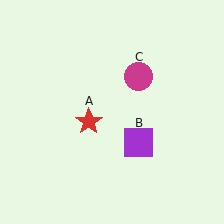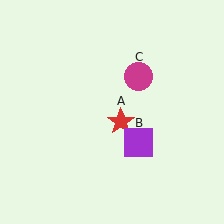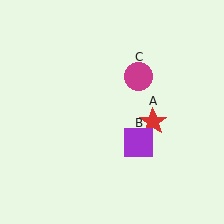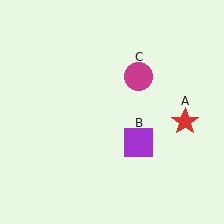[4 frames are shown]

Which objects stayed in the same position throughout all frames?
Purple square (object B) and magenta circle (object C) remained stationary.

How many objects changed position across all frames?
1 object changed position: red star (object A).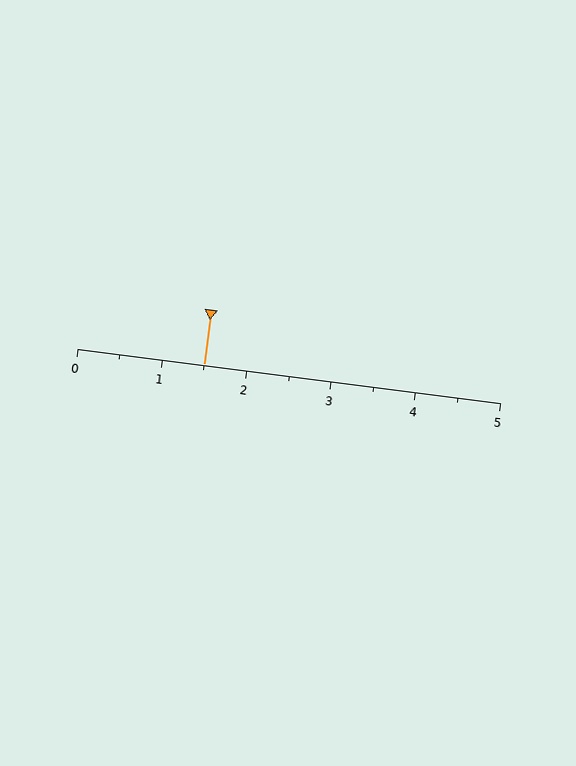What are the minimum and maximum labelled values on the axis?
The axis runs from 0 to 5.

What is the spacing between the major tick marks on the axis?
The major ticks are spaced 1 apart.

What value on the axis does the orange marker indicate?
The marker indicates approximately 1.5.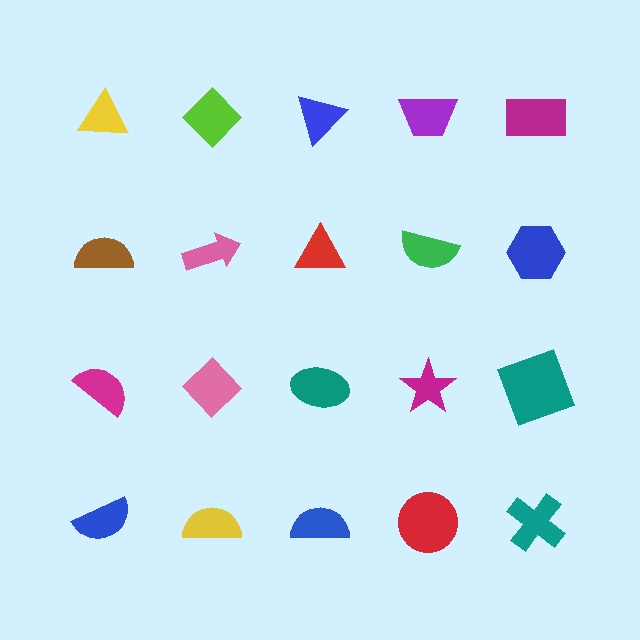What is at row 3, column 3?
A teal ellipse.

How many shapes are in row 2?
5 shapes.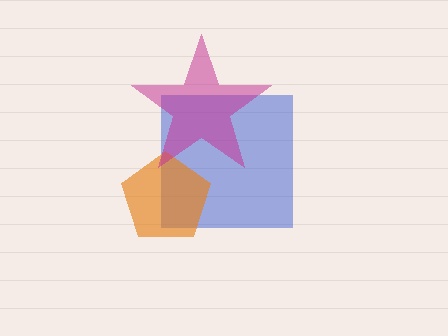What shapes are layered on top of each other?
The layered shapes are: a blue square, an orange pentagon, a magenta star.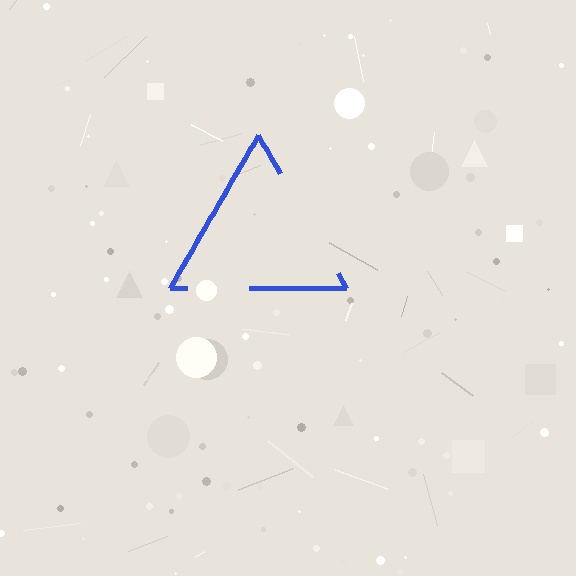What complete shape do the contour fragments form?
The contour fragments form a triangle.